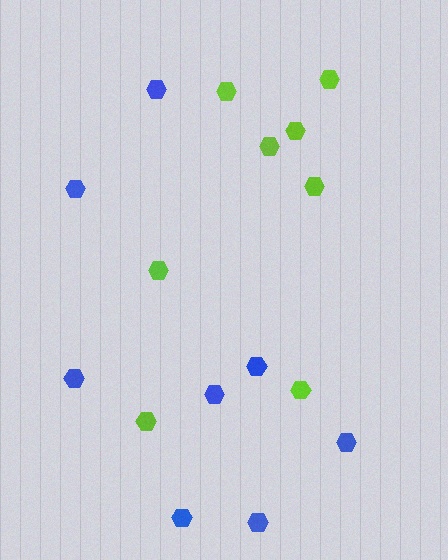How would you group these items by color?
There are 2 groups: one group of blue hexagons (8) and one group of lime hexagons (8).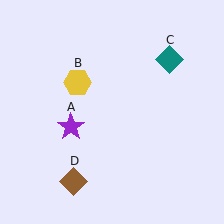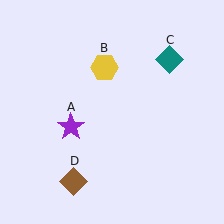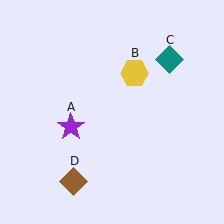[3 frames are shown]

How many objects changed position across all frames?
1 object changed position: yellow hexagon (object B).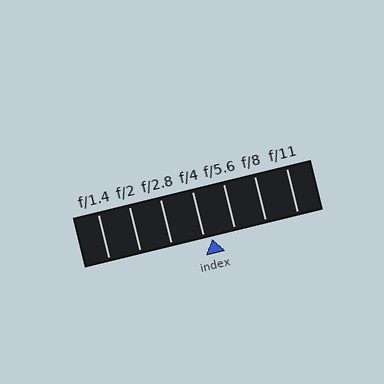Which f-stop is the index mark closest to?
The index mark is closest to f/4.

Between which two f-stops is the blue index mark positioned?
The index mark is between f/4 and f/5.6.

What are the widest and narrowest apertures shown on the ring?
The widest aperture shown is f/1.4 and the narrowest is f/11.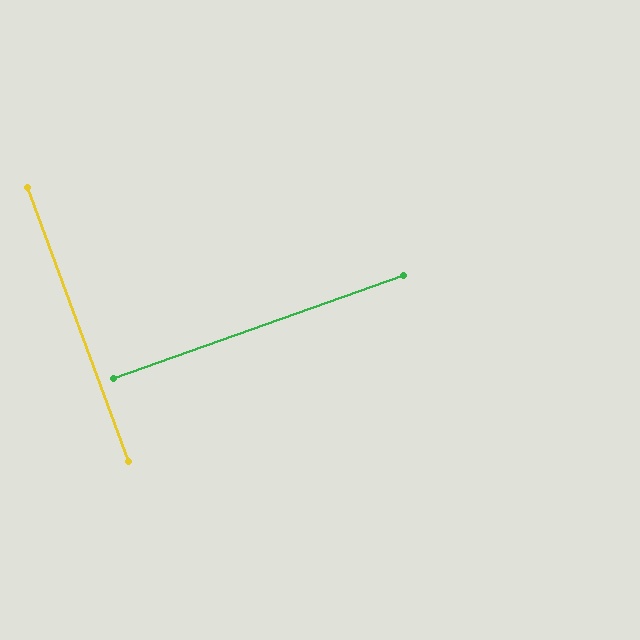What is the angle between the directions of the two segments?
Approximately 89 degrees.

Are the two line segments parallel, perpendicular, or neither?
Perpendicular — they meet at approximately 89°.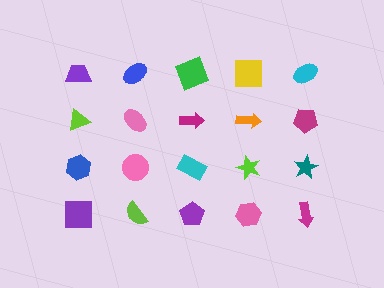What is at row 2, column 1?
A lime triangle.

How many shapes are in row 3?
5 shapes.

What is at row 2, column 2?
A pink ellipse.